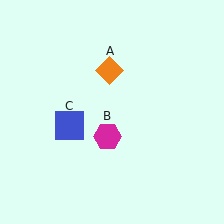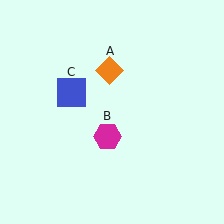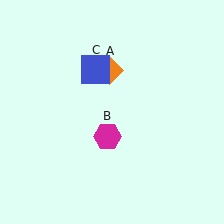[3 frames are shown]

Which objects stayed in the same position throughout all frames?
Orange diamond (object A) and magenta hexagon (object B) remained stationary.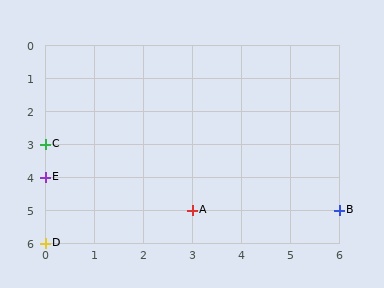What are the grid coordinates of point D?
Point D is at grid coordinates (0, 6).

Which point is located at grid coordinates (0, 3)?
Point C is at (0, 3).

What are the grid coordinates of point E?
Point E is at grid coordinates (0, 4).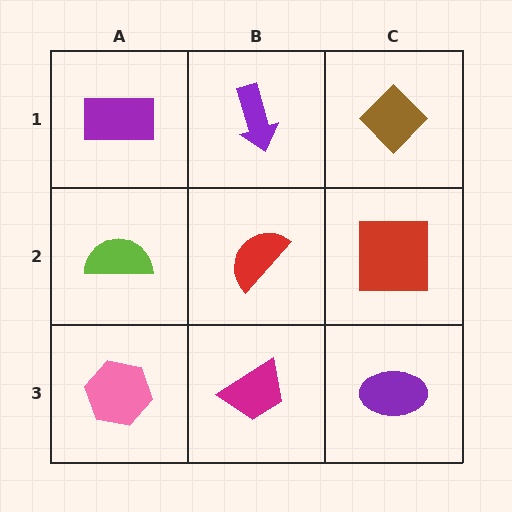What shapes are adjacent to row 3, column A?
A lime semicircle (row 2, column A), a magenta trapezoid (row 3, column B).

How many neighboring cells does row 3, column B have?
3.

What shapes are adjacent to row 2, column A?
A purple rectangle (row 1, column A), a pink hexagon (row 3, column A), a red semicircle (row 2, column B).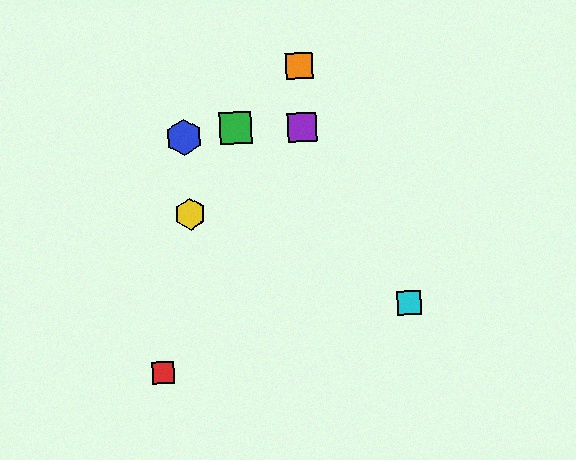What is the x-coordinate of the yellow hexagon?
The yellow hexagon is at x≈190.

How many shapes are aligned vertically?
2 shapes (the purple square, the orange square) are aligned vertically.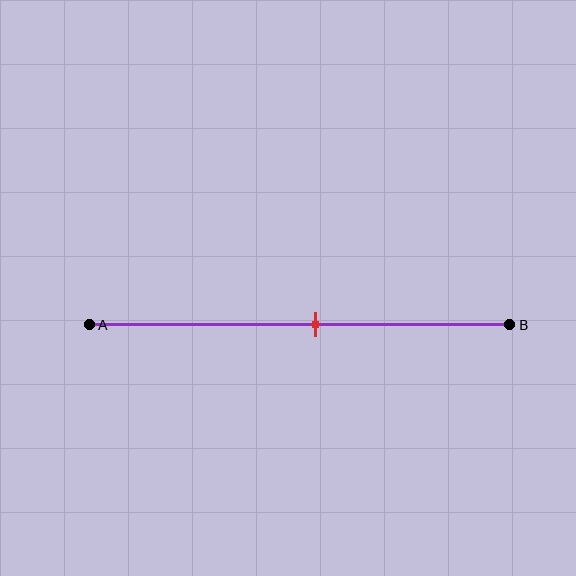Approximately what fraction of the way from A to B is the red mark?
The red mark is approximately 55% of the way from A to B.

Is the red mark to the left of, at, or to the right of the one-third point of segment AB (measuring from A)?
The red mark is to the right of the one-third point of segment AB.